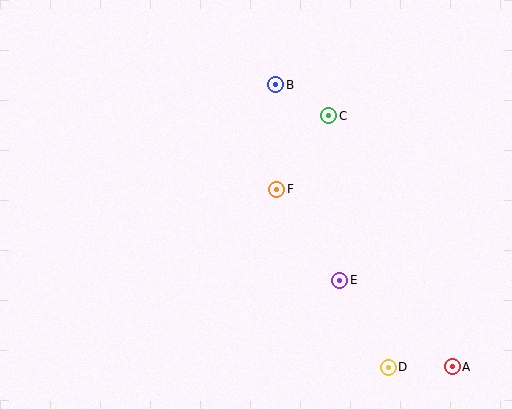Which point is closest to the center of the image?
Point F at (277, 189) is closest to the center.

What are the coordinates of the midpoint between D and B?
The midpoint between D and B is at (332, 226).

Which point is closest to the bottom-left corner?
Point F is closest to the bottom-left corner.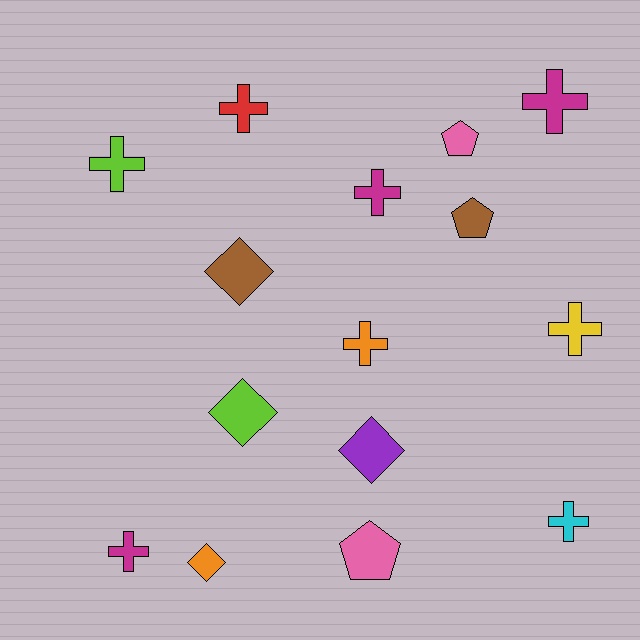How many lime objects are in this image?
There are 2 lime objects.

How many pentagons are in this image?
There are 3 pentagons.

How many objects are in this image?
There are 15 objects.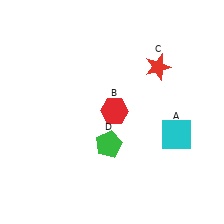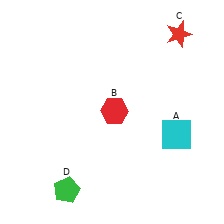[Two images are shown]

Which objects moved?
The objects that moved are: the red star (C), the green pentagon (D).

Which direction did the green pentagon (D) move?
The green pentagon (D) moved down.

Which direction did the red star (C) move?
The red star (C) moved up.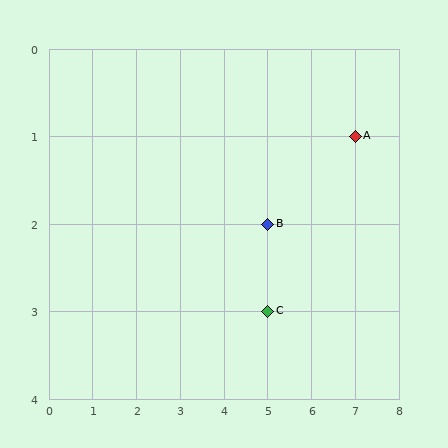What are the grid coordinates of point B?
Point B is at grid coordinates (5, 2).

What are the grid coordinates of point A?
Point A is at grid coordinates (7, 1).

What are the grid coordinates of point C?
Point C is at grid coordinates (5, 3).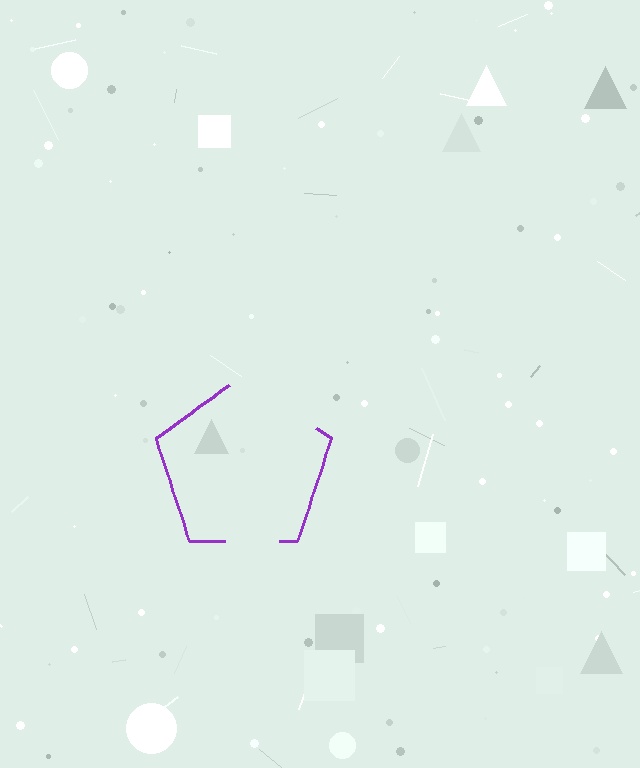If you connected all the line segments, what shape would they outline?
They would outline a pentagon.